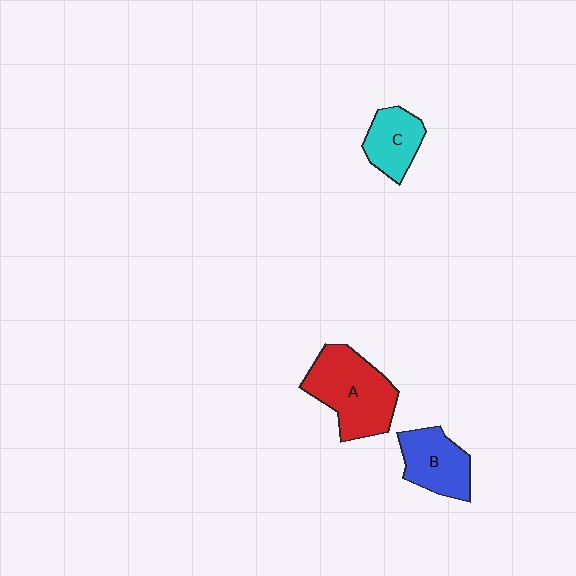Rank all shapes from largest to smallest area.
From largest to smallest: A (red), B (blue), C (cyan).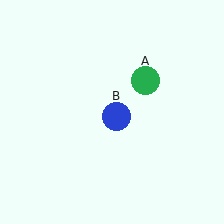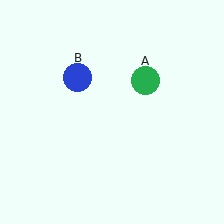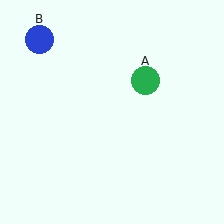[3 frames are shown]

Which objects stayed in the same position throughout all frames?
Green circle (object A) remained stationary.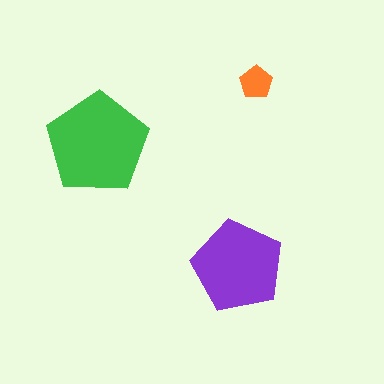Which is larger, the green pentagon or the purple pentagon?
The green one.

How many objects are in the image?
There are 3 objects in the image.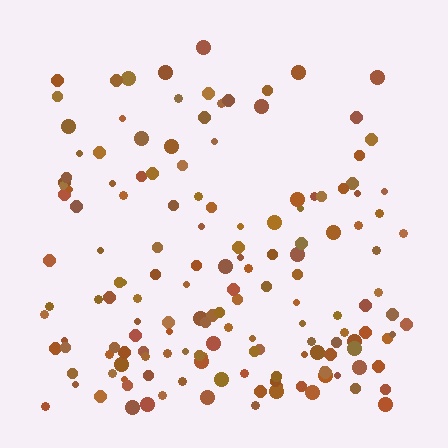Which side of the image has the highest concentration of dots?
The bottom.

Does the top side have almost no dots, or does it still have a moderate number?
Still a moderate number, just noticeably fewer than the bottom.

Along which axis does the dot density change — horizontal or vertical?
Vertical.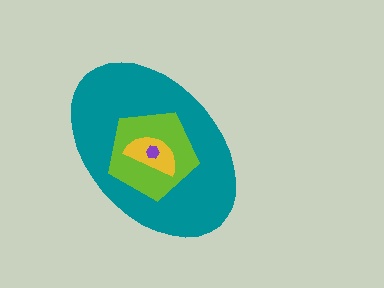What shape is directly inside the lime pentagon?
The yellow semicircle.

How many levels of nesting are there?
4.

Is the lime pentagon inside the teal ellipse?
Yes.